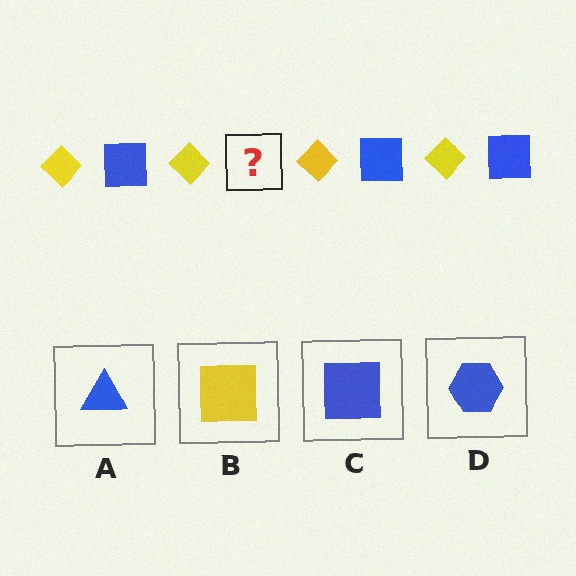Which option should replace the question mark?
Option C.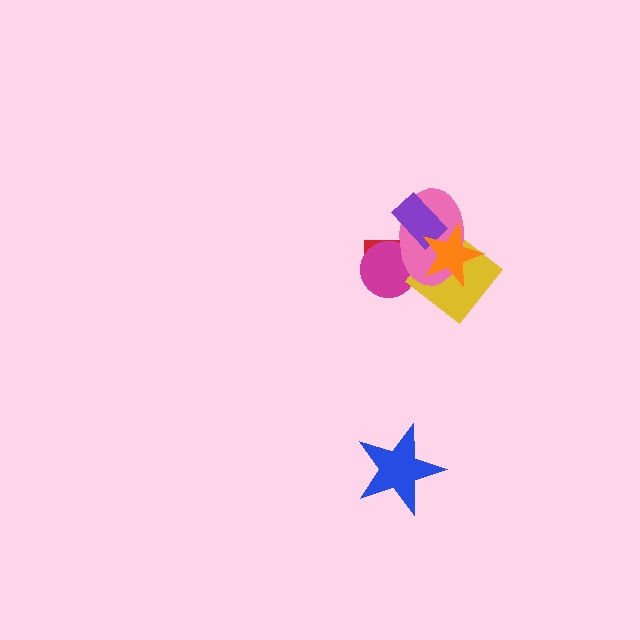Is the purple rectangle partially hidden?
Yes, it is partially covered by another shape.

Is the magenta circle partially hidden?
Yes, it is partially covered by another shape.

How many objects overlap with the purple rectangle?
3 objects overlap with the purple rectangle.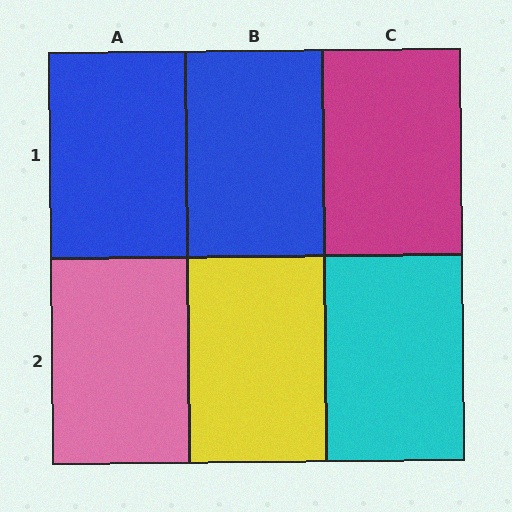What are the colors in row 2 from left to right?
Pink, yellow, cyan.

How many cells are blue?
2 cells are blue.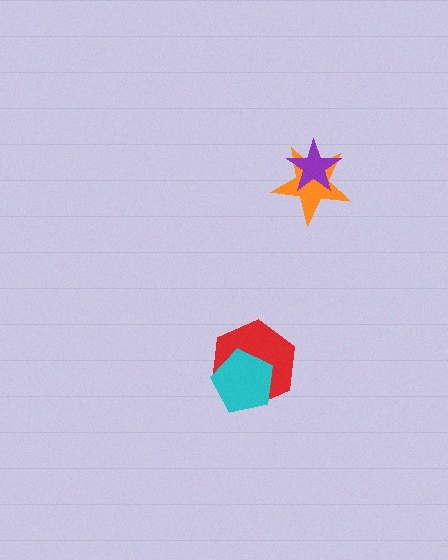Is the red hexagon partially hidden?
Yes, it is partially covered by another shape.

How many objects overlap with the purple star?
1 object overlaps with the purple star.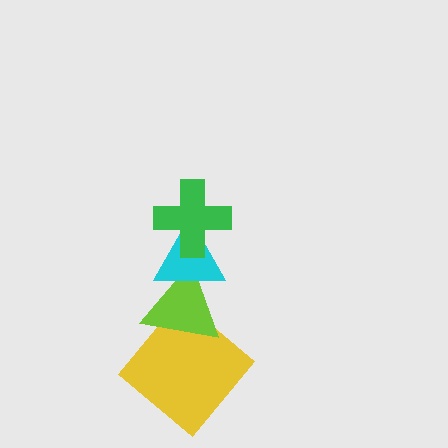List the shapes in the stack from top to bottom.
From top to bottom: the green cross, the cyan triangle, the lime triangle, the yellow diamond.